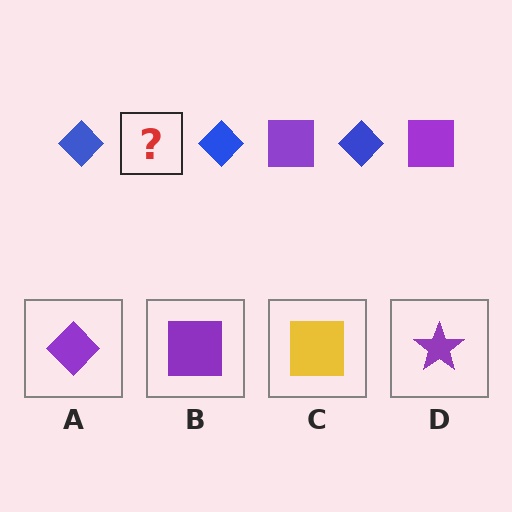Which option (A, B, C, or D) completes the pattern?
B.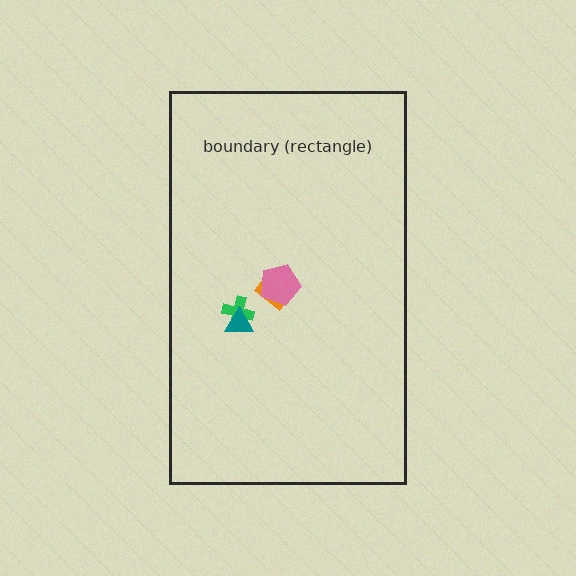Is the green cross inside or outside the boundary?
Inside.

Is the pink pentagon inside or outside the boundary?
Inside.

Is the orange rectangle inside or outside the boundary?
Inside.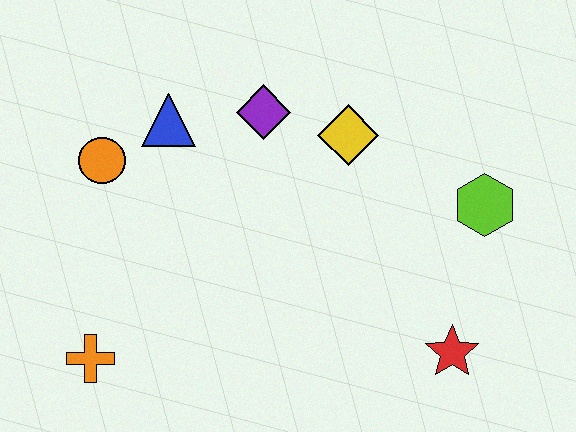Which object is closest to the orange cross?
The orange circle is closest to the orange cross.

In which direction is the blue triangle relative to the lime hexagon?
The blue triangle is to the left of the lime hexagon.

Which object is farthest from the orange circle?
The red star is farthest from the orange circle.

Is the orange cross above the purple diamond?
No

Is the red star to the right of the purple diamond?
Yes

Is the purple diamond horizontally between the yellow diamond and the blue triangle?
Yes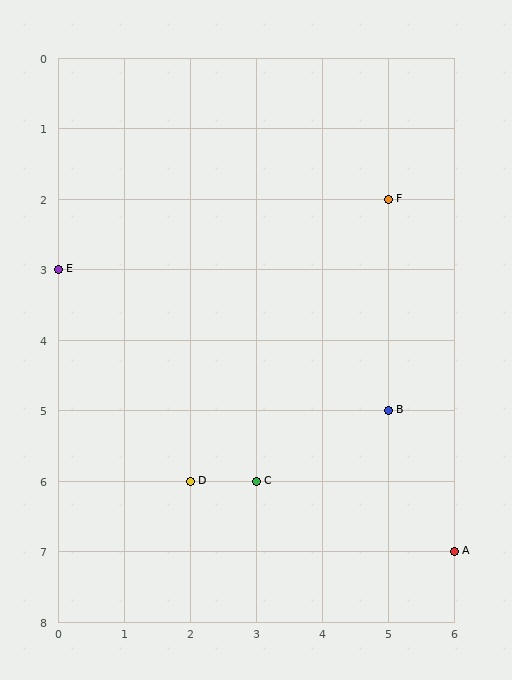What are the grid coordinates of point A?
Point A is at grid coordinates (6, 7).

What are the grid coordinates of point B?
Point B is at grid coordinates (5, 5).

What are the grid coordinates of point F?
Point F is at grid coordinates (5, 2).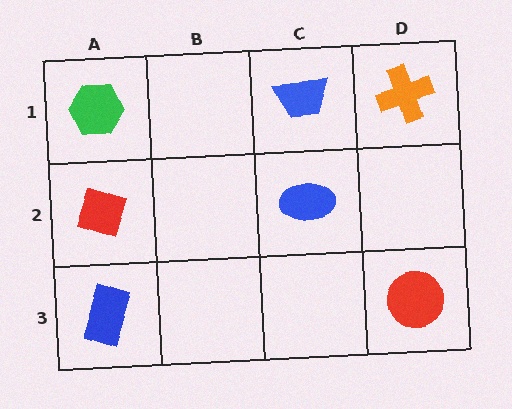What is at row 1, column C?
A blue trapezoid.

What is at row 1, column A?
A green hexagon.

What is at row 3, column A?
A blue rectangle.